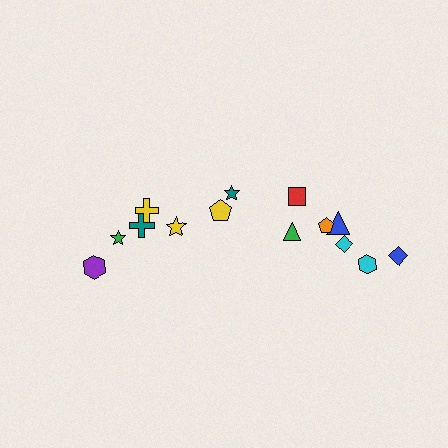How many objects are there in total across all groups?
There are 14 objects.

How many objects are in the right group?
There are 8 objects.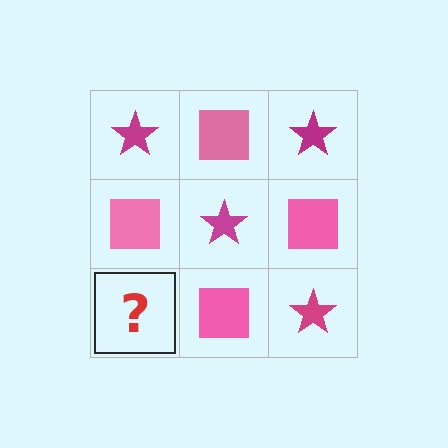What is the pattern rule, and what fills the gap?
The rule is that it alternates magenta star and pink square in a checkerboard pattern. The gap should be filled with a magenta star.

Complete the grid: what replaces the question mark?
The question mark should be replaced with a magenta star.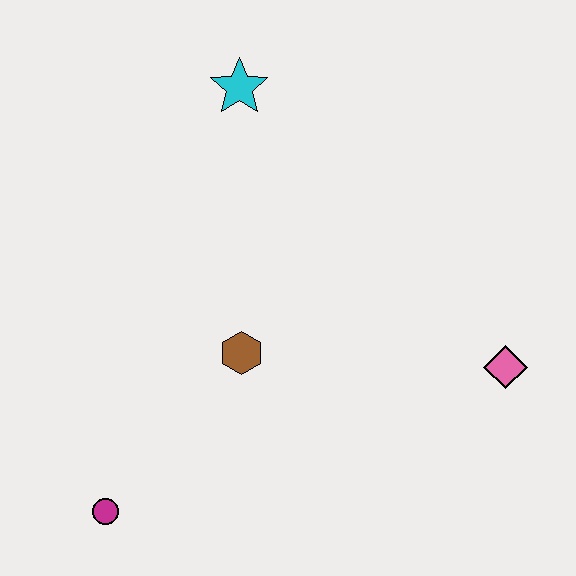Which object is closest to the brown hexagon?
The magenta circle is closest to the brown hexagon.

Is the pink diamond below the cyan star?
Yes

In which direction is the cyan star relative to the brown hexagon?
The cyan star is above the brown hexagon.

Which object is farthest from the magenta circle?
The cyan star is farthest from the magenta circle.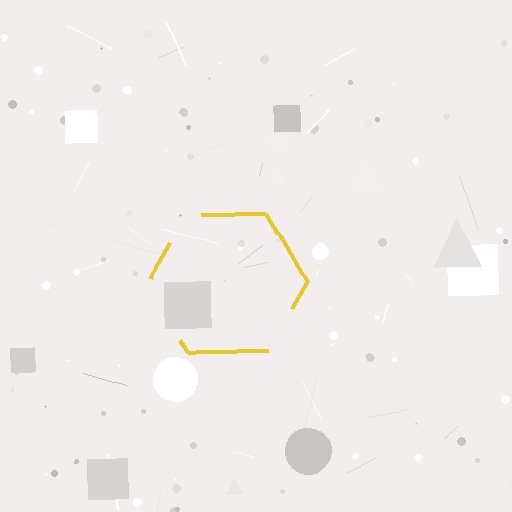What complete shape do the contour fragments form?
The contour fragments form a hexagon.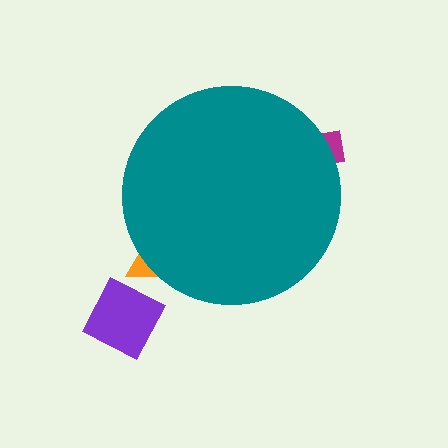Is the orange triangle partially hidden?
Yes, the orange triangle is partially hidden behind the teal circle.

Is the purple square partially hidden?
No, the purple square is fully visible.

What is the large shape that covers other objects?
A teal circle.